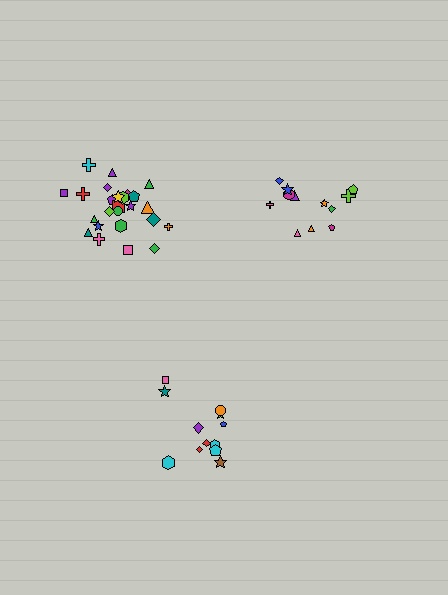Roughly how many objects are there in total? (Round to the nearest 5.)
Roughly 50 objects in total.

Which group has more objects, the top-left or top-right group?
The top-left group.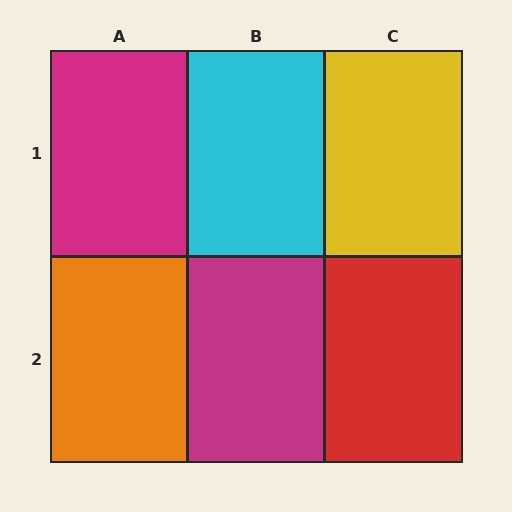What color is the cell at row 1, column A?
Magenta.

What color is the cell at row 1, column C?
Yellow.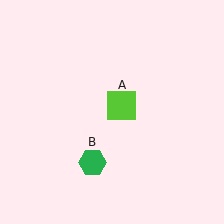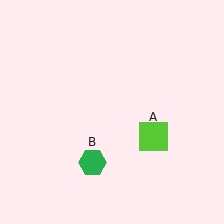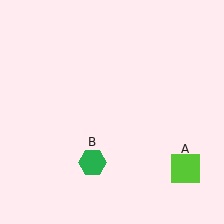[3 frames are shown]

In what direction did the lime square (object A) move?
The lime square (object A) moved down and to the right.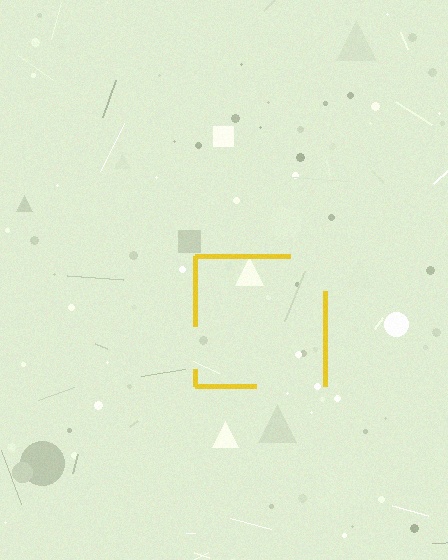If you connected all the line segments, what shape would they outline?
They would outline a square.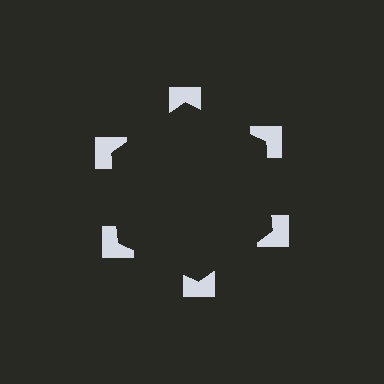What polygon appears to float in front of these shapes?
An illusory hexagon — its edges are inferred from the aligned wedge cuts in the notched squares, not physically drawn.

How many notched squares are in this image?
There are 6 — one at each vertex of the illusory hexagon.